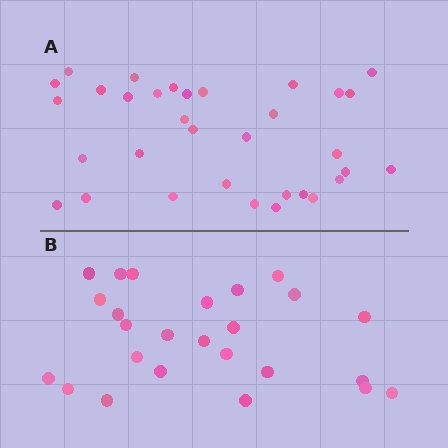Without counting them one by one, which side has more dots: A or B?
Region A (the top region) has more dots.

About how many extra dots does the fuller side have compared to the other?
Region A has roughly 8 or so more dots than region B.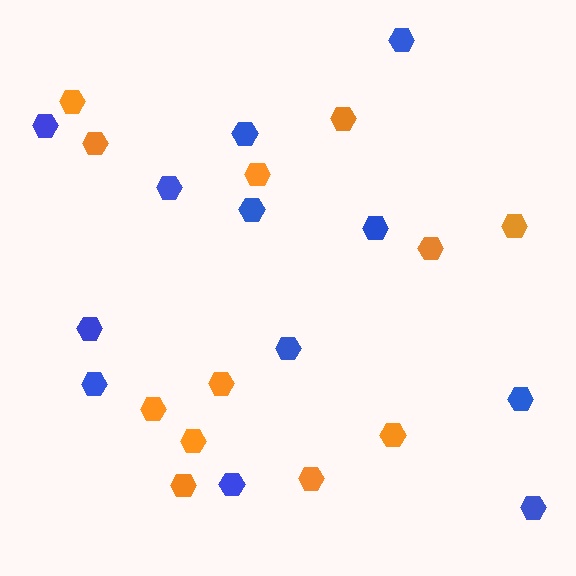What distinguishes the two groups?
There are 2 groups: one group of blue hexagons (12) and one group of orange hexagons (12).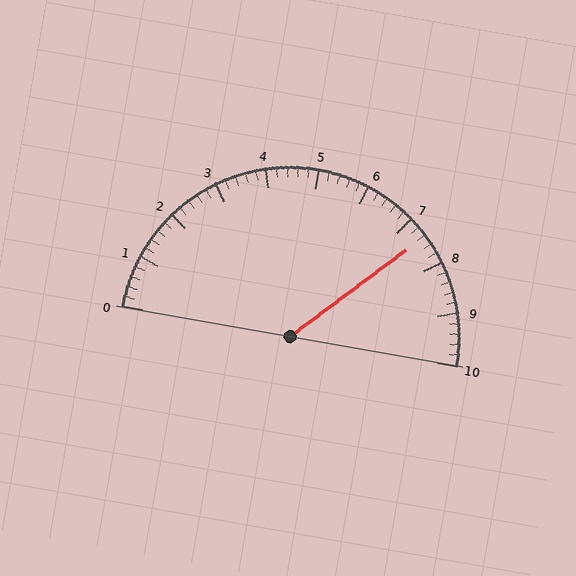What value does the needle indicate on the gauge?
The needle indicates approximately 7.4.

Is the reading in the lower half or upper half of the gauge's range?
The reading is in the upper half of the range (0 to 10).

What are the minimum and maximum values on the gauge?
The gauge ranges from 0 to 10.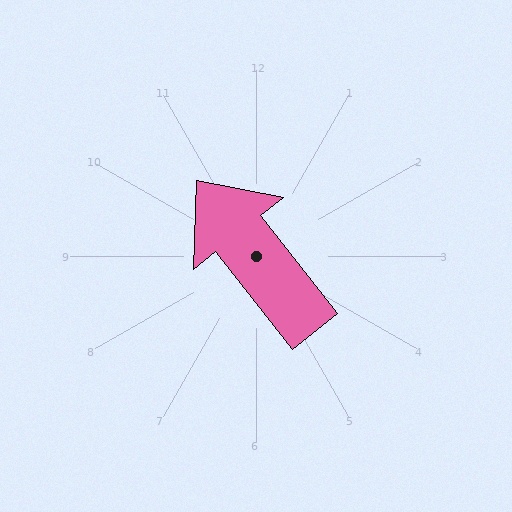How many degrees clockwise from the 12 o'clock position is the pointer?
Approximately 322 degrees.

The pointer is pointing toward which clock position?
Roughly 11 o'clock.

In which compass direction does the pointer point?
Northwest.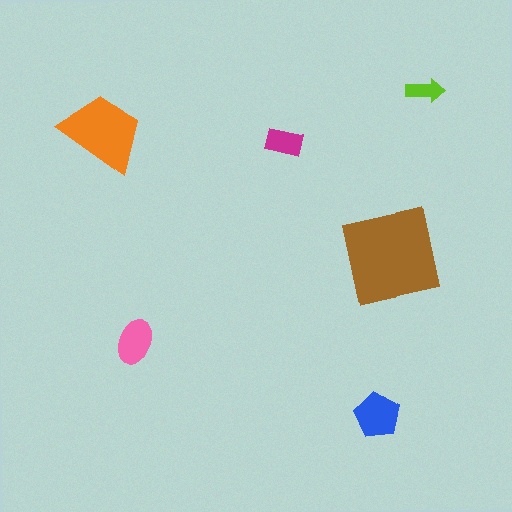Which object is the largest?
The brown square.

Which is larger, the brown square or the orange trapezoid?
The brown square.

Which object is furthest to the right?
The lime arrow is rightmost.